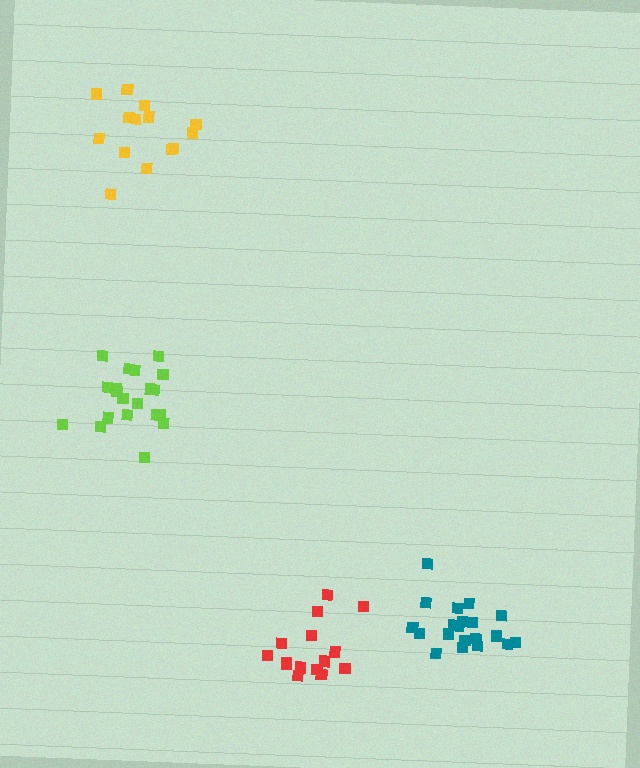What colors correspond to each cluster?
The clusters are colored: lime, red, yellow, teal.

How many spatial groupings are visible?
There are 4 spatial groupings.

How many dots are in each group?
Group 1: 20 dots, Group 2: 15 dots, Group 3: 14 dots, Group 4: 20 dots (69 total).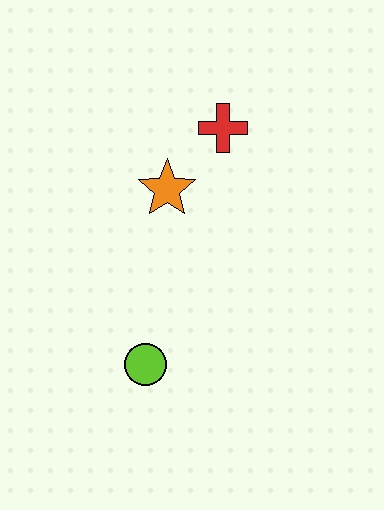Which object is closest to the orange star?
The red cross is closest to the orange star.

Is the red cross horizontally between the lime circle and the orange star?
No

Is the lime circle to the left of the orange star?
Yes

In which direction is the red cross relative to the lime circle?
The red cross is above the lime circle.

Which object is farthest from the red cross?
The lime circle is farthest from the red cross.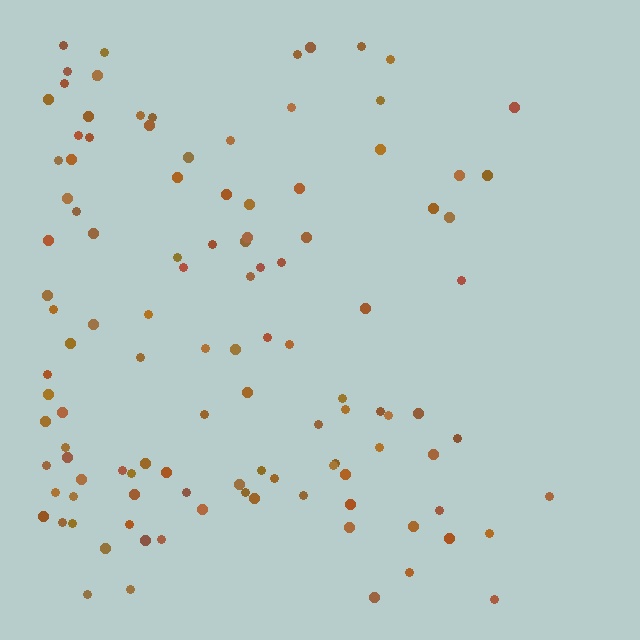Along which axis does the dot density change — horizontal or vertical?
Horizontal.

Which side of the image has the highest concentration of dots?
The left.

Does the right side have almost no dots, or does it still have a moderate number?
Still a moderate number, just noticeably fewer than the left.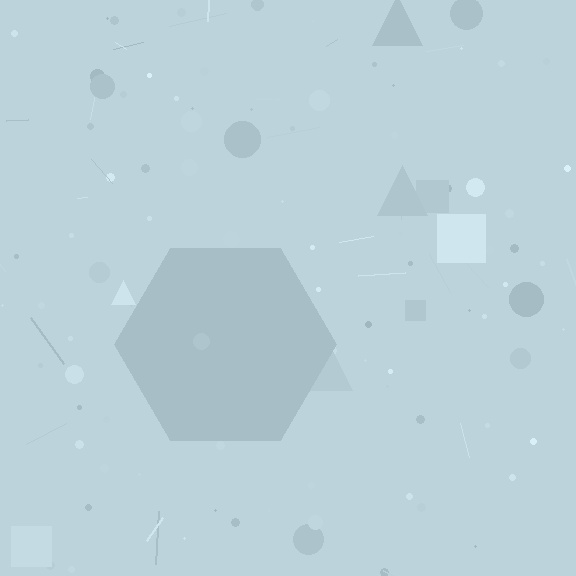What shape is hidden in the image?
A hexagon is hidden in the image.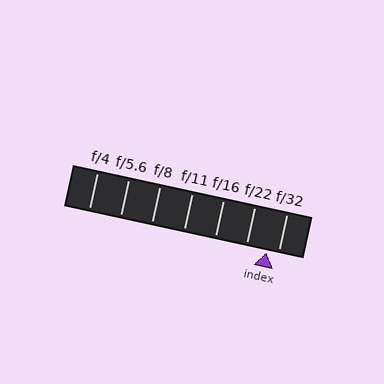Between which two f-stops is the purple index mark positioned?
The index mark is between f/22 and f/32.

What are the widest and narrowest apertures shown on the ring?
The widest aperture shown is f/4 and the narrowest is f/32.